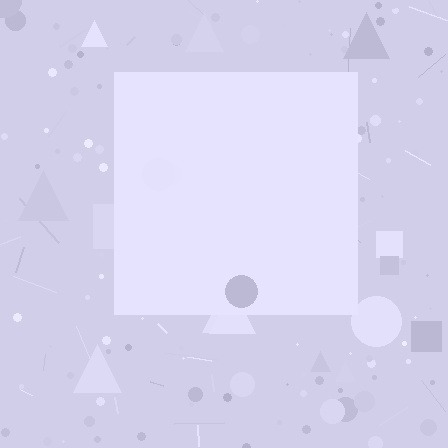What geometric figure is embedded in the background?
A square is embedded in the background.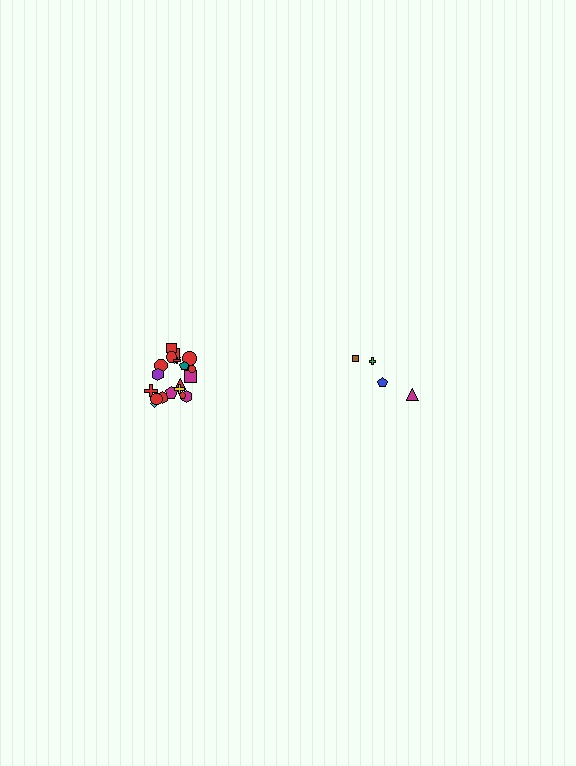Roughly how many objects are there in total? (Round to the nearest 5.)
Roughly 25 objects in total.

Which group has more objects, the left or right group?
The left group.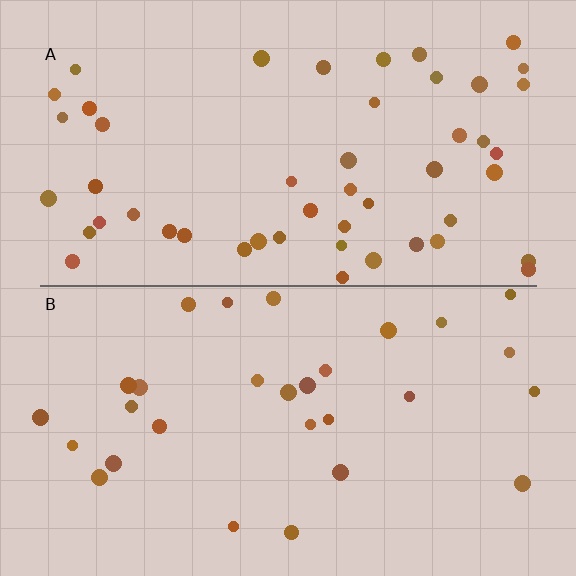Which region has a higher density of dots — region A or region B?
A (the top).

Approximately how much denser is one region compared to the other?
Approximately 1.7× — region A over region B.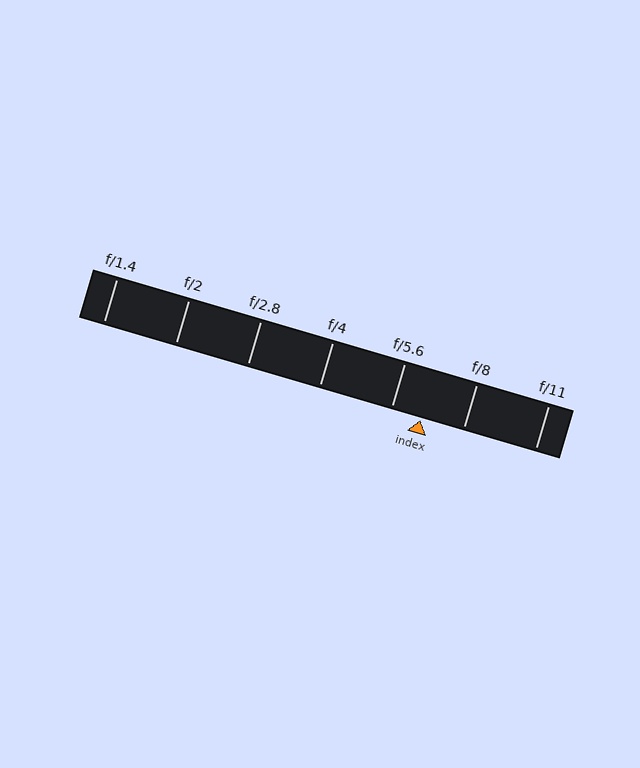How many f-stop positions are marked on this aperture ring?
There are 7 f-stop positions marked.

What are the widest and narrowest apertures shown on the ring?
The widest aperture shown is f/1.4 and the narrowest is f/11.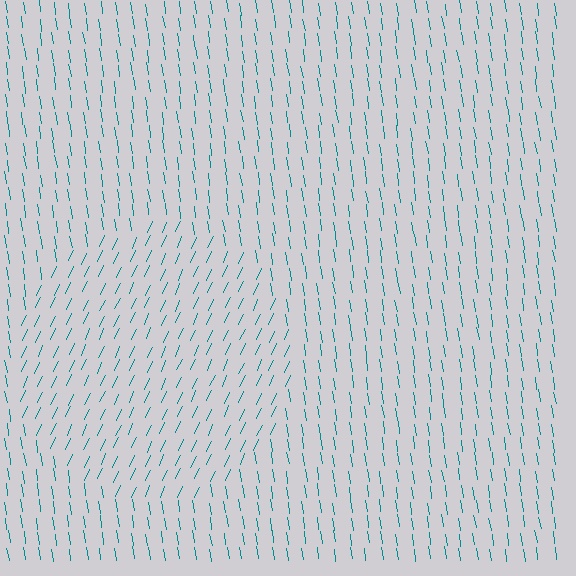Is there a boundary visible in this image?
Yes, there is a texture boundary formed by a change in line orientation.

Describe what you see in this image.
The image is filled with small teal line segments. A circle region in the image has lines oriented differently from the surrounding lines, creating a visible texture boundary.